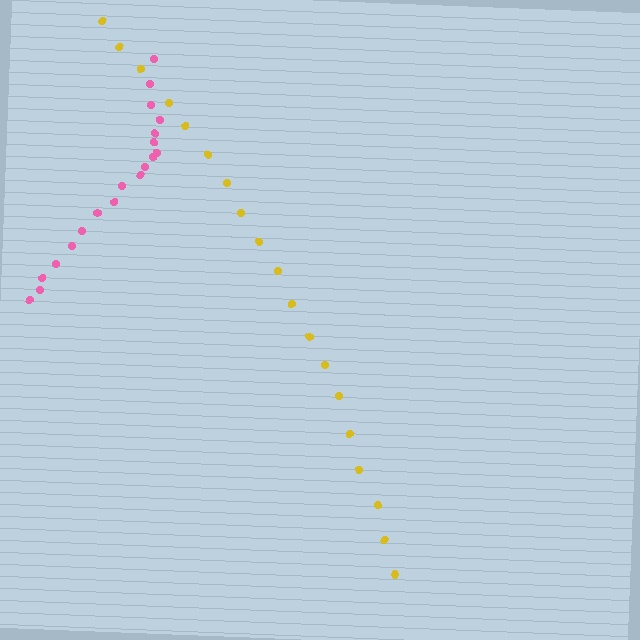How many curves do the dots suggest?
There are 2 distinct paths.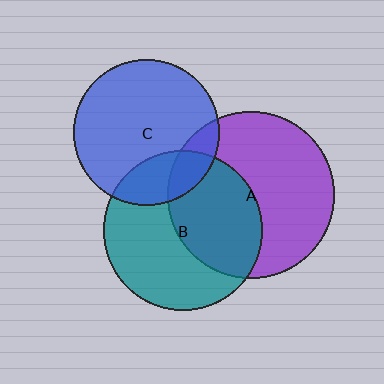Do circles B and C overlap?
Yes.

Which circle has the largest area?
Circle A (purple).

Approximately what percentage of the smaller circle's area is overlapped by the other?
Approximately 20%.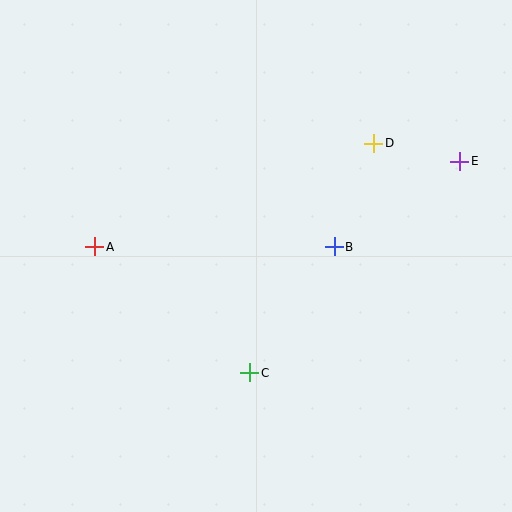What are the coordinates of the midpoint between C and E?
The midpoint between C and E is at (355, 267).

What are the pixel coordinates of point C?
Point C is at (250, 373).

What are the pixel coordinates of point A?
Point A is at (95, 247).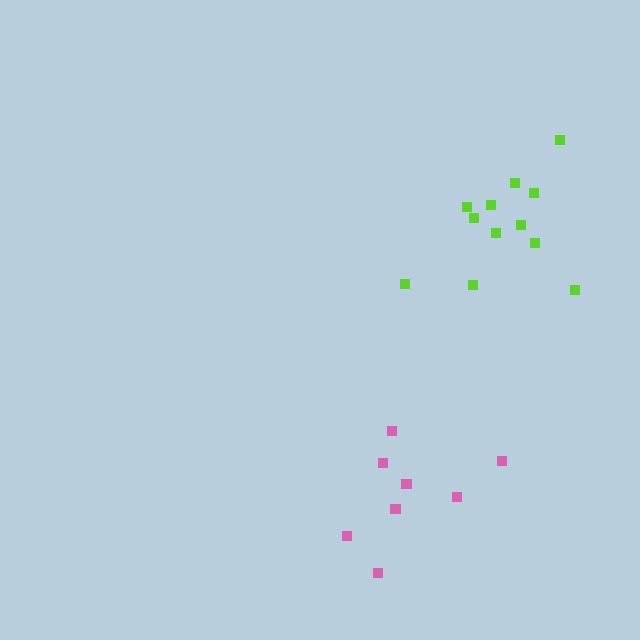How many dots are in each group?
Group 1: 12 dots, Group 2: 8 dots (20 total).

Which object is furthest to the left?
The pink cluster is leftmost.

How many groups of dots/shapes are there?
There are 2 groups.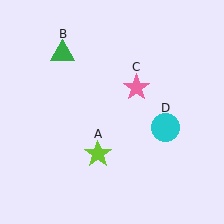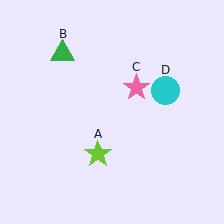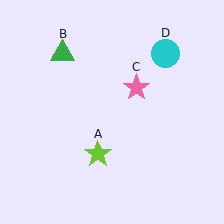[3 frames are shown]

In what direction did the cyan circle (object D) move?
The cyan circle (object D) moved up.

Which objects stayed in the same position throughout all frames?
Lime star (object A) and green triangle (object B) and pink star (object C) remained stationary.